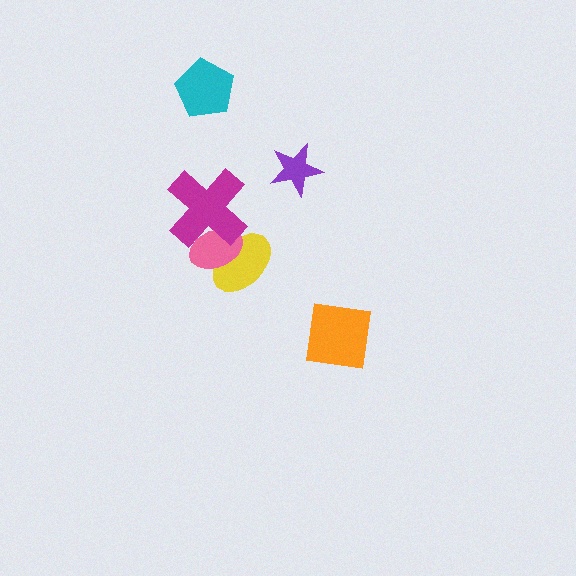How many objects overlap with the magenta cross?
2 objects overlap with the magenta cross.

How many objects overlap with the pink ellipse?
2 objects overlap with the pink ellipse.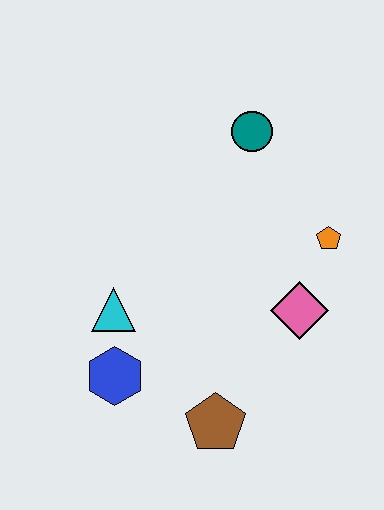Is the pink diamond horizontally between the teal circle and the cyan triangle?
No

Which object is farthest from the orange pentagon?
The blue hexagon is farthest from the orange pentagon.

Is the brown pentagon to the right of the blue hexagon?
Yes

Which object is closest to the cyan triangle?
The blue hexagon is closest to the cyan triangle.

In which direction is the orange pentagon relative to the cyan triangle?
The orange pentagon is to the right of the cyan triangle.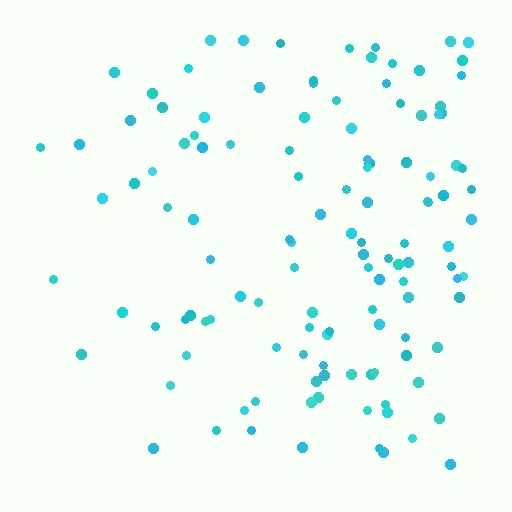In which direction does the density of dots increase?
From left to right, with the right side densest.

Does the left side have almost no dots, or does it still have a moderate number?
Still a moderate number, just noticeably fewer than the right.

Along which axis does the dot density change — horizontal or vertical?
Horizontal.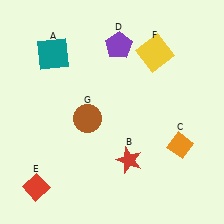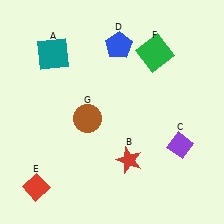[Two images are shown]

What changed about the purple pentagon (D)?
In Image 1, D is purple. In Image 2, it changed to blue.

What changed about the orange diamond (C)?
In Image 1, C is orange. In Image 2, it changed to purple.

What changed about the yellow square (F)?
In Image 1, F is yellow. In Image 2, it changed to green.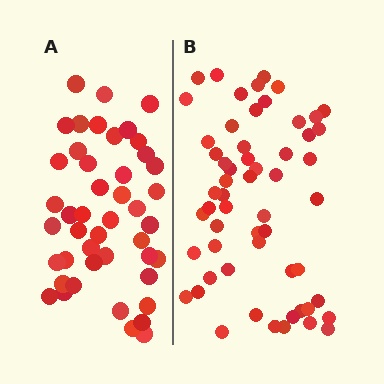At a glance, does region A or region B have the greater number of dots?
Region B (the right region) has more dots.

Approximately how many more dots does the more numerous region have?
Region B has roughly 12 or so more dots than region A.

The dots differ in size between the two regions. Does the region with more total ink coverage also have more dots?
No. Region A has more total ink coverage because its dots are larger, but region B actually contains more individual dots. Total area can be misleading — the number of items is what matters here.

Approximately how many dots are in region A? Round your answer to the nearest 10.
About 40 dots. (The exact count is 45, which rounds to 40.)